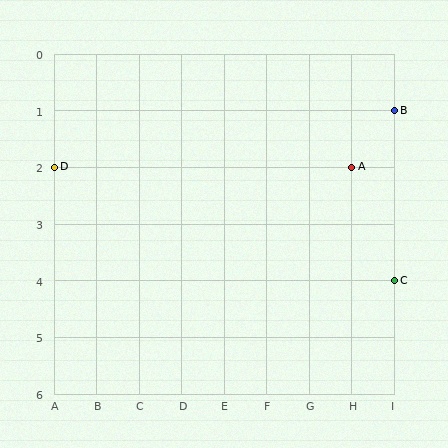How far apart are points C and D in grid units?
Points C and D are 8 columns and 2 rows apart (about 8.2 grid units diagonally).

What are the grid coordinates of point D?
Point D is at grid coordinates (A, 2).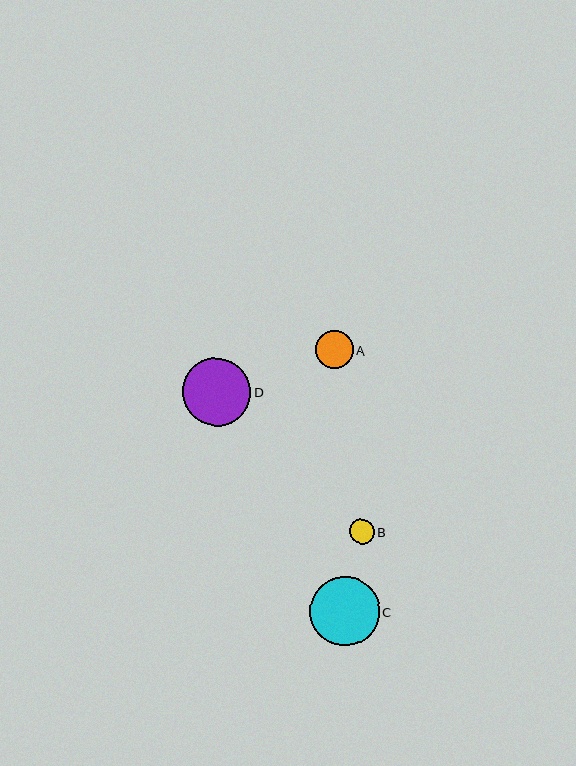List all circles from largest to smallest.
From largest to smallest: C, D, A, B.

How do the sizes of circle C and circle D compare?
Circle C and circle D are approximately the same size.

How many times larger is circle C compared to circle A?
Circle C is approximately 1.8 times the size of circle A.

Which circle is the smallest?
Circle B is the smallest with a size of approximately 25 pixels.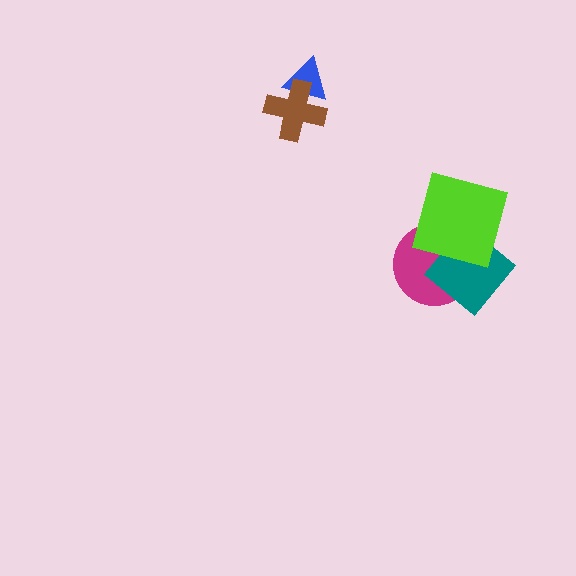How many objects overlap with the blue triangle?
1 object overlaps with the blue triangle.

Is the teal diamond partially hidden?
Yes, it is partially covered by another shape.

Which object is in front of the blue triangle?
The brown cross is in front of the blue triangle.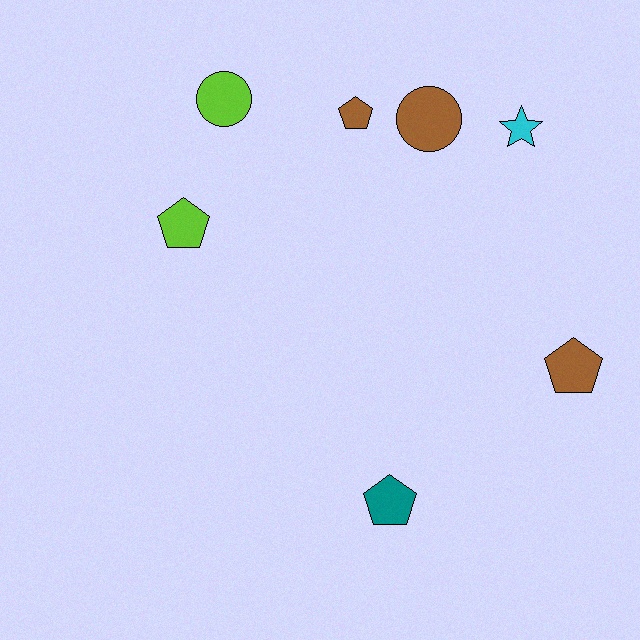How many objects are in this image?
There are 7 objects.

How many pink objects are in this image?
There are no pink objects.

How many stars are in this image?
There is 1 star.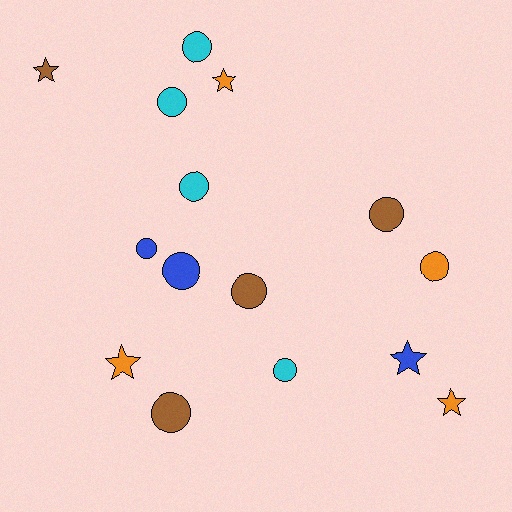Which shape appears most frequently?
Circle, with 10 objects.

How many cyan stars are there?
There are no cyan stars.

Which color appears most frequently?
Cyan, with 4 objects.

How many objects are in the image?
There are 15 objects.